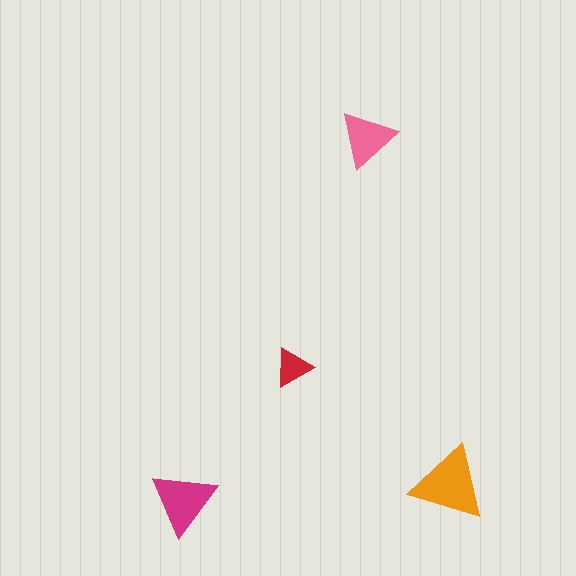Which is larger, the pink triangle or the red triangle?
The pink one.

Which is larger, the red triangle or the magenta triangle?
The magenta one.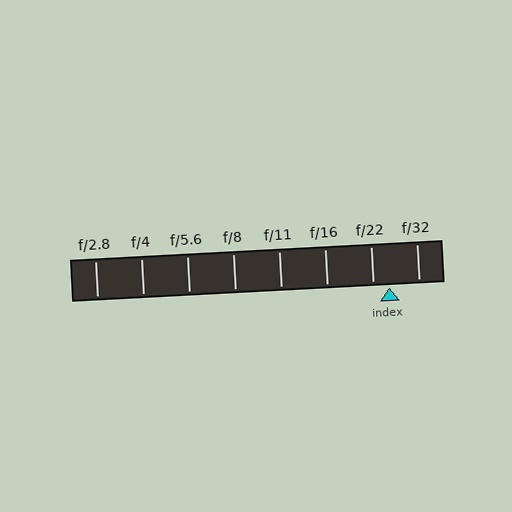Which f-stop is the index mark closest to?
The index mark is closest to f/22.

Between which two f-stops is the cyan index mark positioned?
The index mark is between f/22 and f/32.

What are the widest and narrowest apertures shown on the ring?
The widest aperture shown is f/2.8 and the narrowest is f/32.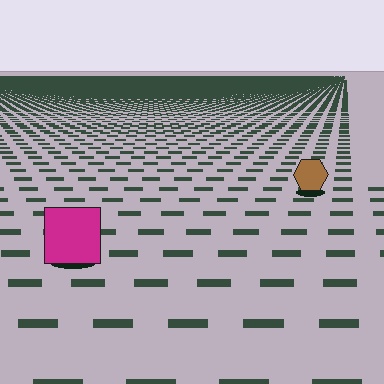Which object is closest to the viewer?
The magenta square is closest. The texture marks near it are larger and more spread out.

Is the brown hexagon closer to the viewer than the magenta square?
No. The magenta square is closer — you can tell from the texture gradient: the ground texture is coarser near it.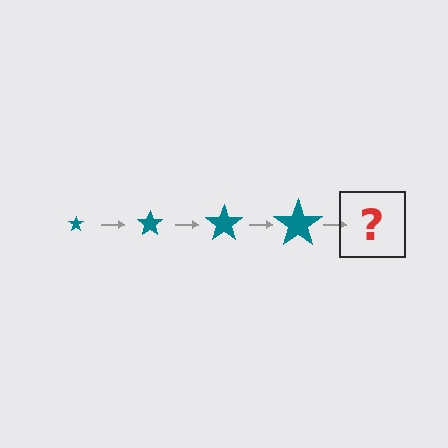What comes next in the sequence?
The next element should be a teal star, larger than the previous one.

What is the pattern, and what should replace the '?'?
The pattern is that the star gets progressively larger each step. The '?' should be a teal star, larger than the previous one.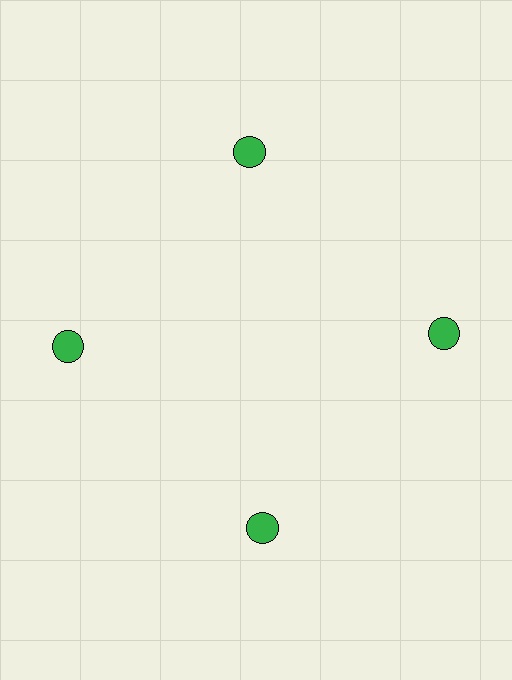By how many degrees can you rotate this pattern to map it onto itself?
The pattern maps onto itself every 90 degrees of rotation.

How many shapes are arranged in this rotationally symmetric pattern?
There are 4 shapes, arranged in 4 groups of 1.